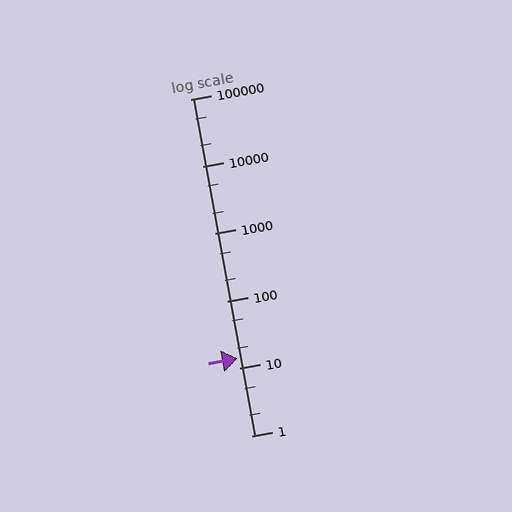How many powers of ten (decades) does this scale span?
The scale spans 5 decades, from 1 to 100000.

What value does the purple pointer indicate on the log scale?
The pointer indicates approximately 14.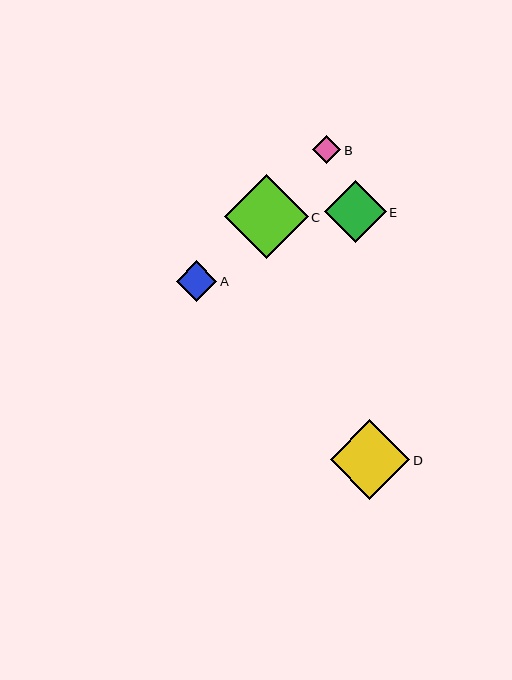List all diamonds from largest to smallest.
From largest to smallest: C, D, E, A, B.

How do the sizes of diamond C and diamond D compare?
Diamond C and diamond D are approximately the same size.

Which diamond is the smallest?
Diamond B is the smallest with a size of approximately 28 pixels.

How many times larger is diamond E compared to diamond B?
Diamond E is approximately 2.2 times the size of diamond B.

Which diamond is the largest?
Diamond C is the largest with a size of approximately 84 pixels.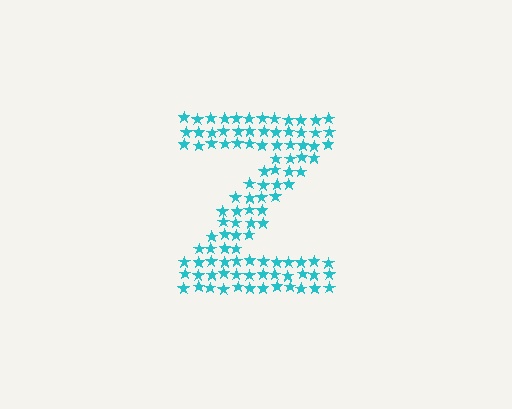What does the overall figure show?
The overall figure shows the letter Z.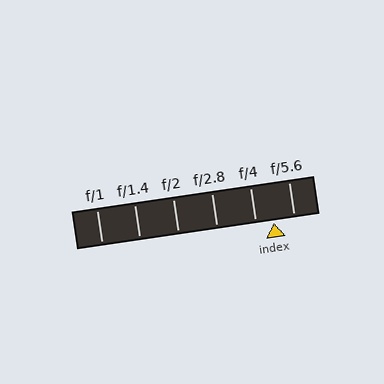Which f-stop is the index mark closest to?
The index mark is closest to f/4.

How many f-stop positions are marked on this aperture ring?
There are 6 f-stop positions marked.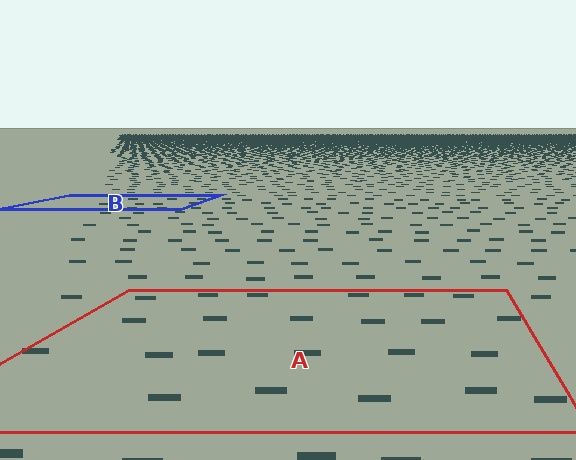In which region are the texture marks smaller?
The texture marks are smaller in region B, because it is farther away.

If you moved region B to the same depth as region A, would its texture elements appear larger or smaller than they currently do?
They would appear larger. At a closer depth, the same texture elements are projected at a bigger on-screen size.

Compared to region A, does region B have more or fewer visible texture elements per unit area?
Region B has more texture elements per unit area — they are packed more densely because it is farther away.